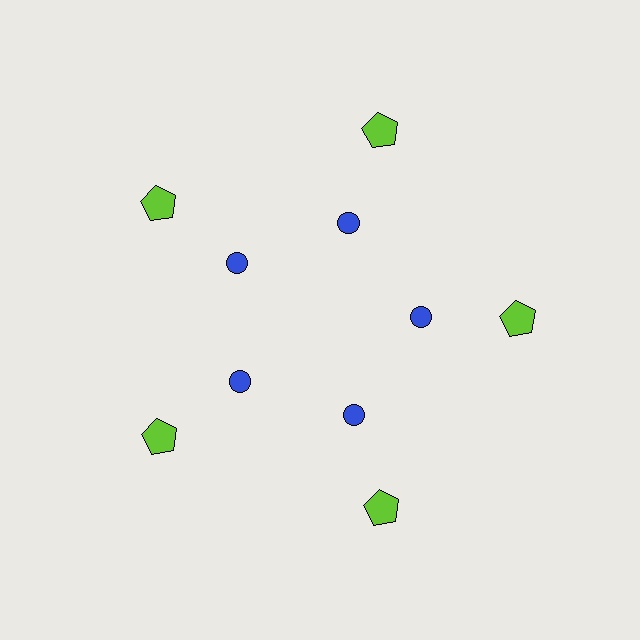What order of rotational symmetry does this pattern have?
This pattern has 5-fold rotational symmetry.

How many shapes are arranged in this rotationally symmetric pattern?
There are 10 shapes, arranged in 5 groups of 2.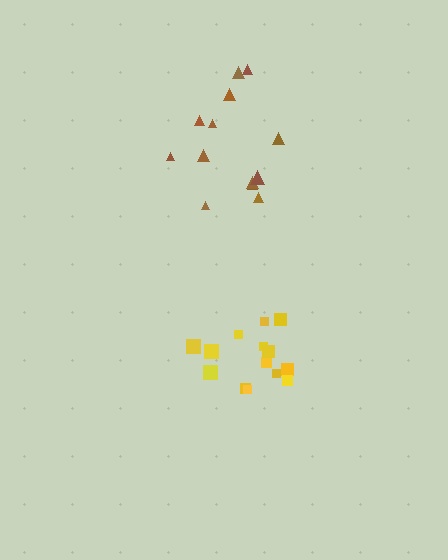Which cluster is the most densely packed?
Yellow.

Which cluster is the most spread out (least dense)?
Brown.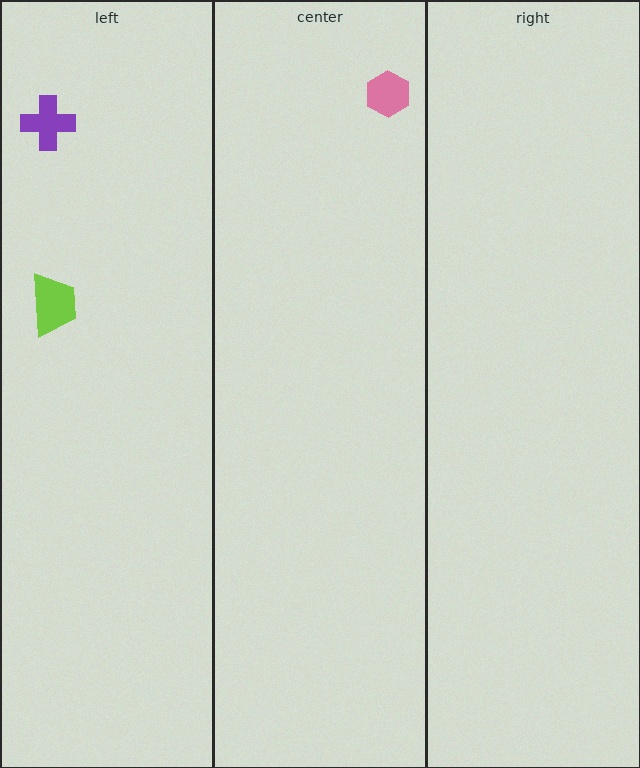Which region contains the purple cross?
The left region.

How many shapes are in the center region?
1.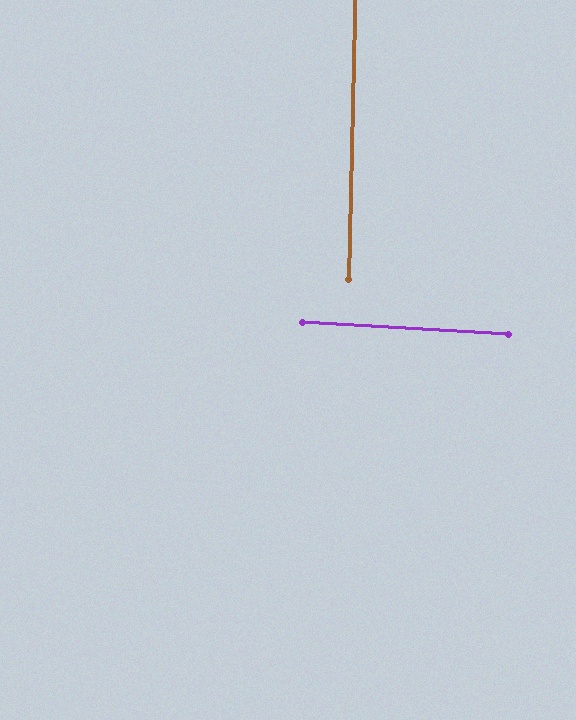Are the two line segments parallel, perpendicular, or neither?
Perpendicular — they meet at approximately 88°.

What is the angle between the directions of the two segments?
Approximately 88 degrees.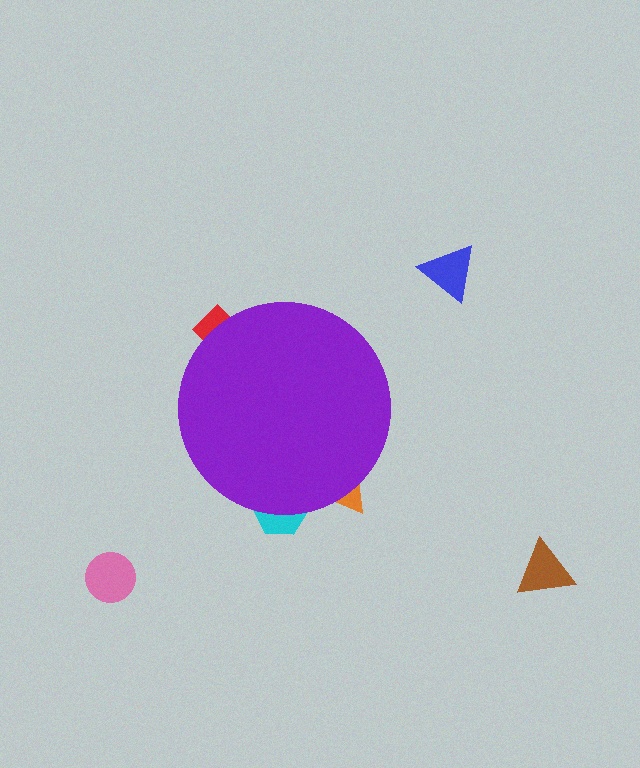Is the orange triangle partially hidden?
Yes, the orange triangle is partially hidden behind the purple circle.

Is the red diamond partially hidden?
Yes, the red diamond is partially hidden behind the purple circle.